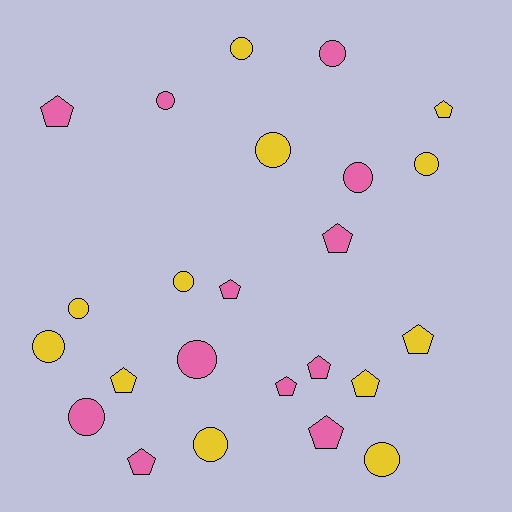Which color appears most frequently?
Pink, with 12 objects.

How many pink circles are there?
There are 5 pink circles.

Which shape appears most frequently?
Circle, with 13 objects.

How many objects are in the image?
There are 24 objects.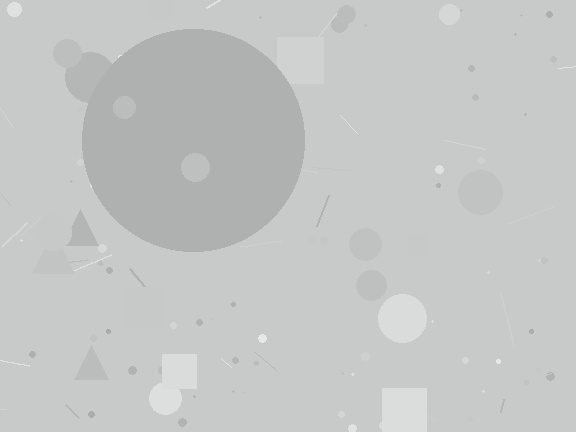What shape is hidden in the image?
A circle is hidden in the image.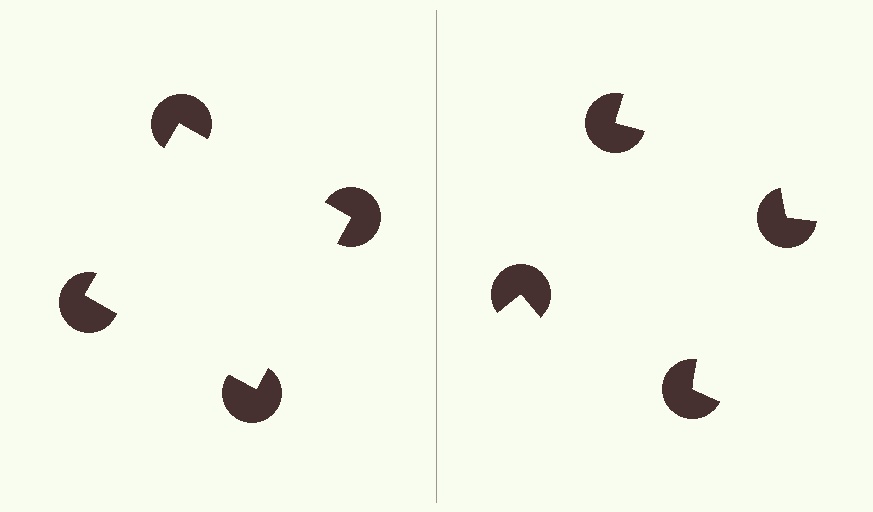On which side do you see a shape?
An illusory square appears on the left side. On the right side the wedge cuts are rotated, so no coherent shape forms.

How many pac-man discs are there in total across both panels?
8 — 4 on each side.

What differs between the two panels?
The pac-man discs are positioned identically on both sides; only the wedge orientations differ. On the left they align to a square; on the right they are misaligned.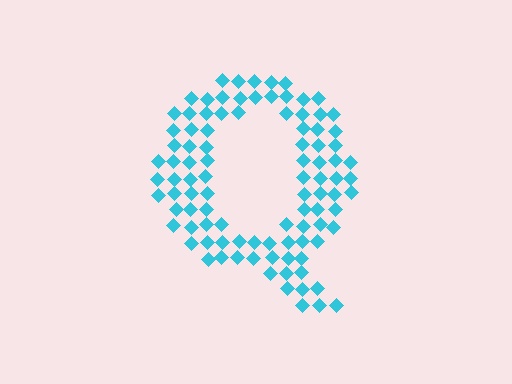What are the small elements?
The small elements are diamonds.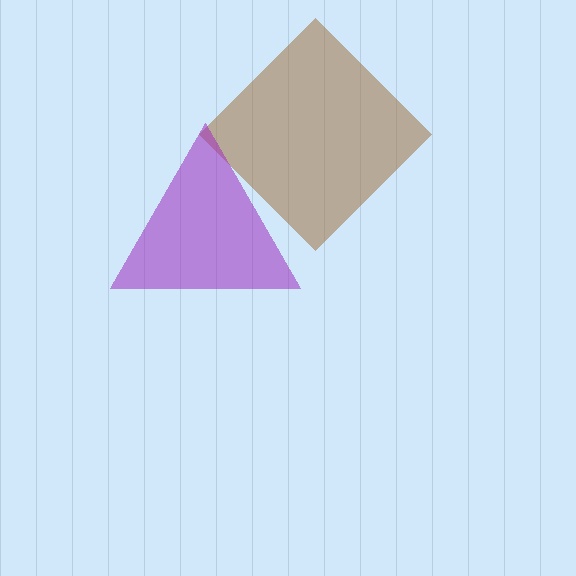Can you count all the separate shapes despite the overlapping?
Yes, there are 2 separate shapes.